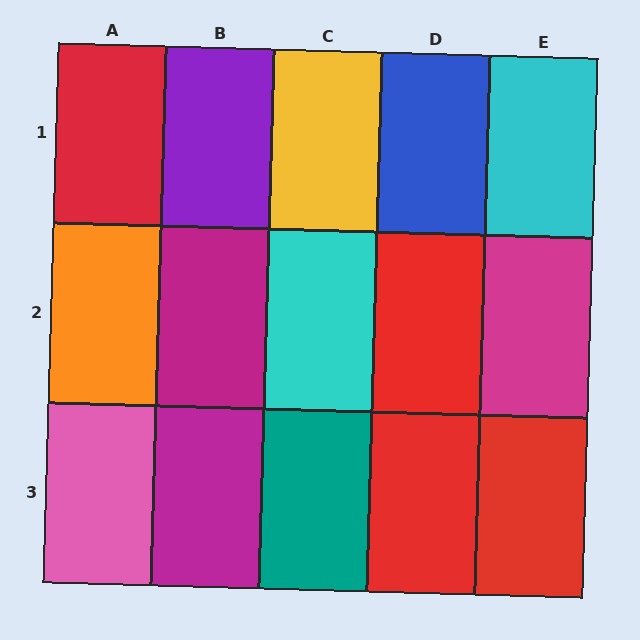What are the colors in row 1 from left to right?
Red, purple, yellow, blue, cyan.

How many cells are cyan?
2 cells are cyan.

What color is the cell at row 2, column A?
Orange.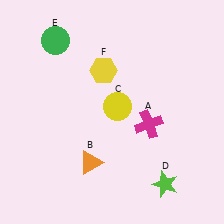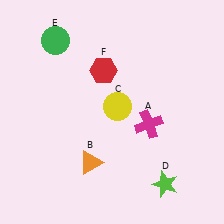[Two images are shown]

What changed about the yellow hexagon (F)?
In Image 1, F is yellow. In Image 2, it changed to red.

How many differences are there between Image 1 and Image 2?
There is 1 difference between the two images.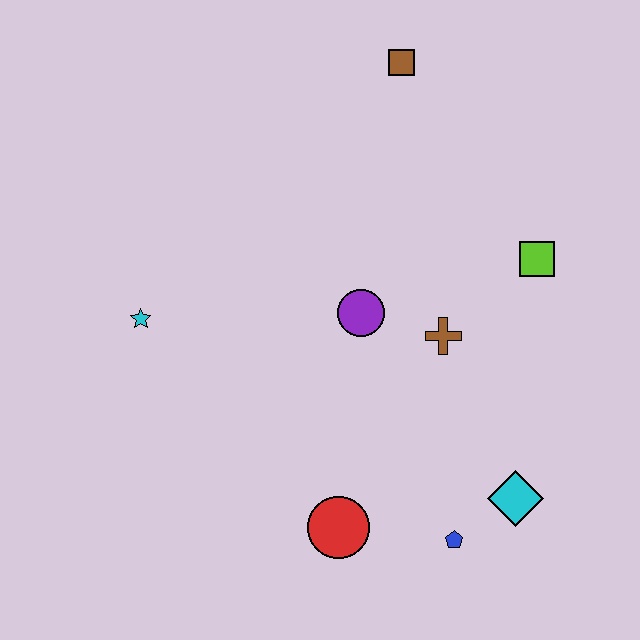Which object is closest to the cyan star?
The purple circle is closest to the cyan star.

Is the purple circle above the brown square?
No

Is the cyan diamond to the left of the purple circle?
No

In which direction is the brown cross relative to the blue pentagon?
The brown cross is above the blue pentagon.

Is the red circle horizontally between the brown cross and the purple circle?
No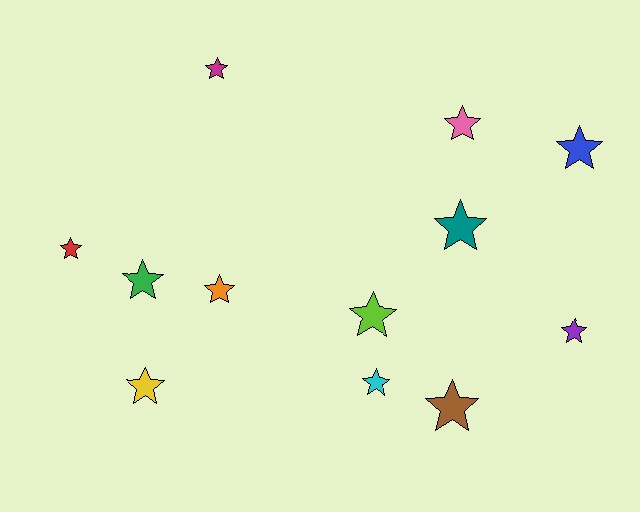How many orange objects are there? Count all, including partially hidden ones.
There is 1 orange object.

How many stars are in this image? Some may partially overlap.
There are 12 stars.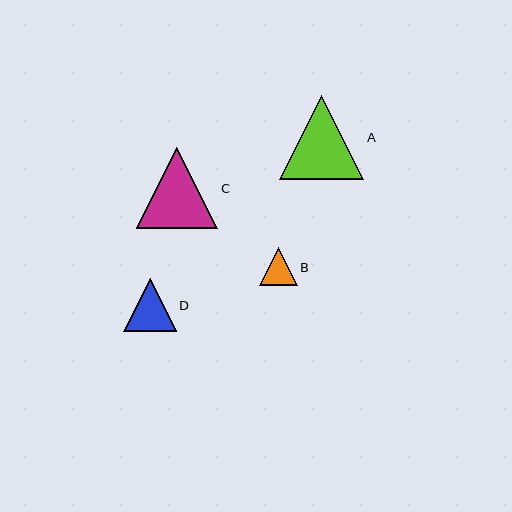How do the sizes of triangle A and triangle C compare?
Triangle A and triangle C are approximately the same size.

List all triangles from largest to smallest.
From largest to smallest: A, C, D, B.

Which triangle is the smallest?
Triangle B is the smallest with a size of approximately 38 pixels.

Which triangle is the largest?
Triangle A is the largest with a size of approximately 84 pixels.